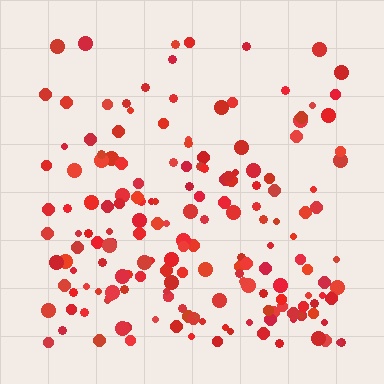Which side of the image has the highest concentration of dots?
The bottom.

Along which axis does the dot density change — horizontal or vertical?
Vertical.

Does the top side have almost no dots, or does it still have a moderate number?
Still a moderate number, just noticeably fewer than the bottom.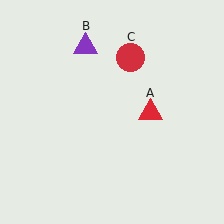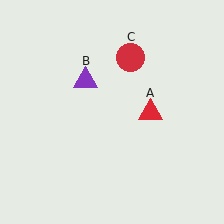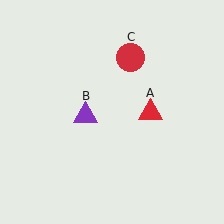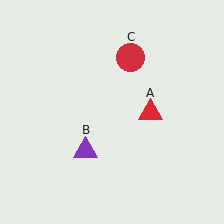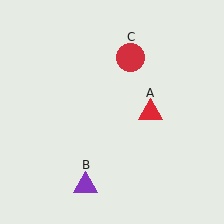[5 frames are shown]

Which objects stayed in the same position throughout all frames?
Red triangle (object A) and red circle (object C) remained stationary.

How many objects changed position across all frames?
1 object changed position: purple triangle (object B).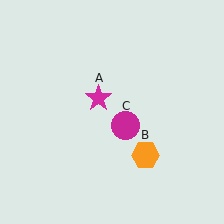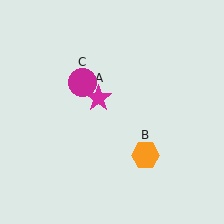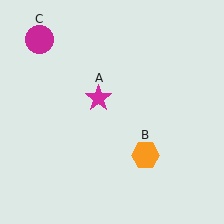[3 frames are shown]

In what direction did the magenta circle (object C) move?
The magenta circle (object C) moved up and to the left.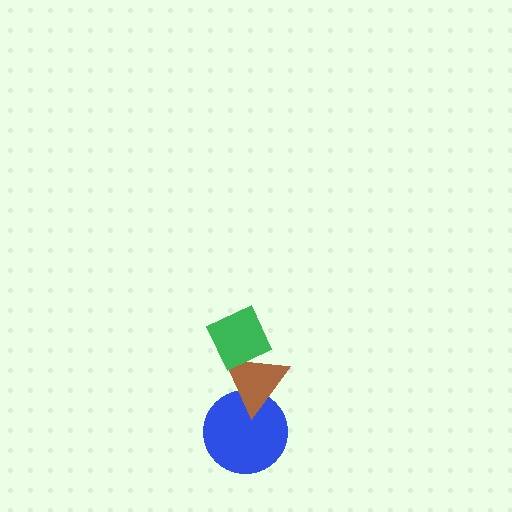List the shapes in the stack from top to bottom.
From top to bottom: the green diamond, the brown triangle, the blue circle.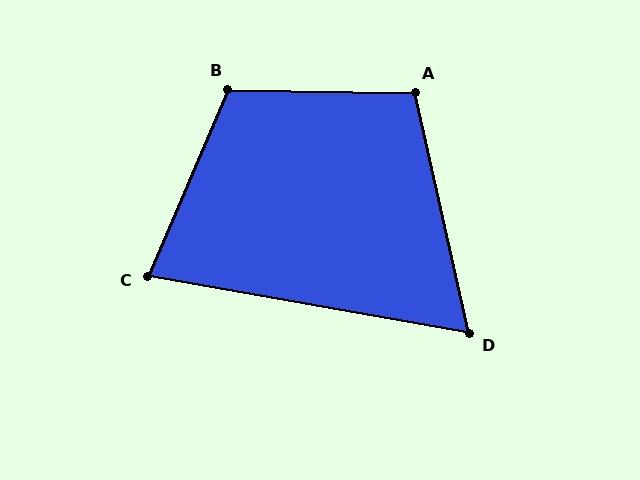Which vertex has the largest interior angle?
B, at approximately 113 degrees.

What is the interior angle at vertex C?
Approximately 77 degrees (acute).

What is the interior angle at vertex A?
Approximately 103 degrees (obtuse).